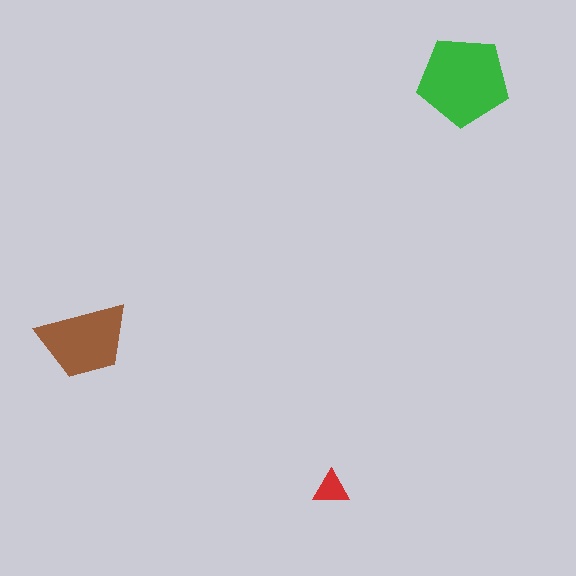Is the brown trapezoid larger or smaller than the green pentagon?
Smaller.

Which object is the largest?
The green pentagon.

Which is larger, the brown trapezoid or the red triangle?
The brown trapezoid.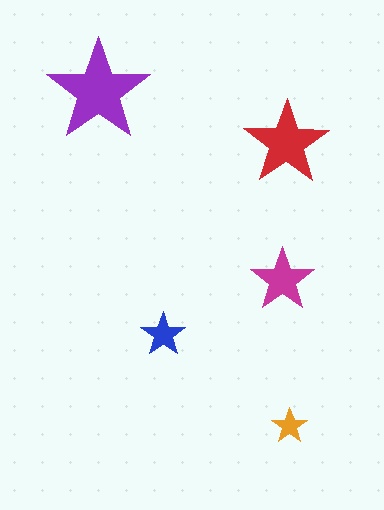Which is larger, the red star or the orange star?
The red one.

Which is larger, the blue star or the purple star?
The purple one.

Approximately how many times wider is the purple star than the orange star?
About 3 times wider.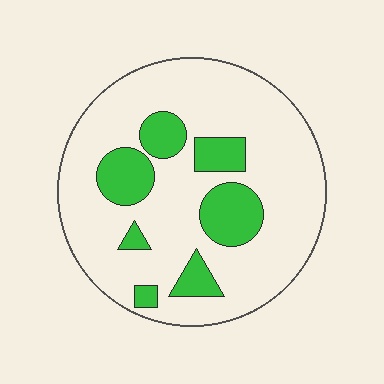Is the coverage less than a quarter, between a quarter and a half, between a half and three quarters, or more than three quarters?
Less than a quarter.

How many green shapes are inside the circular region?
7.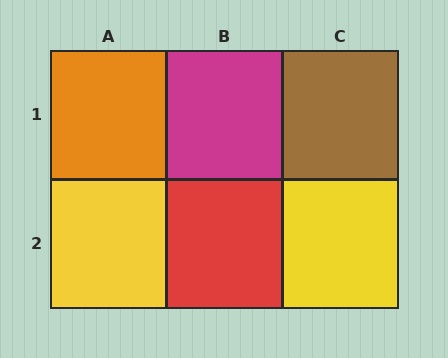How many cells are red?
1 cell is red.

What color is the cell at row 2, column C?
Yellow.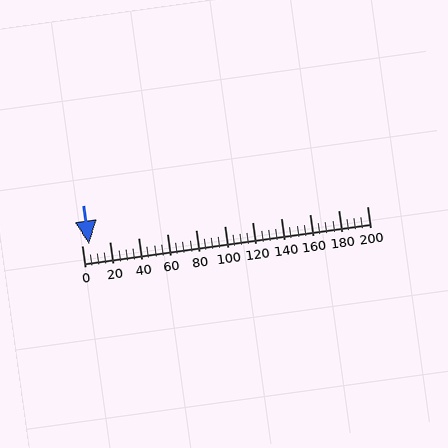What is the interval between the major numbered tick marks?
The major tick marks are spaced 20 units apart.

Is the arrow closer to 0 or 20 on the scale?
The arrow is closer to 0.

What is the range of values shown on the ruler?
The ruler shows values from 0 to 200.